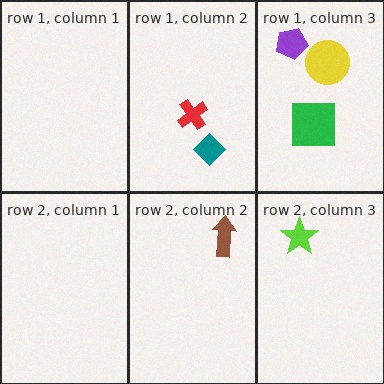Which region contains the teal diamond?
The row 1, column 2 region.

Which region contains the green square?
The row 1, column 3 region.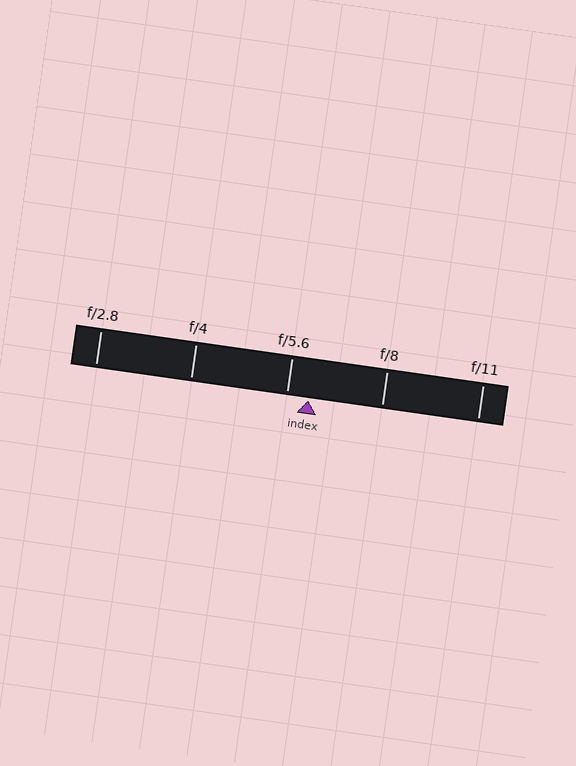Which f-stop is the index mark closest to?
The index mark is closest to f/5.6.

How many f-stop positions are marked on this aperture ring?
There are 5 f-stop positions marked.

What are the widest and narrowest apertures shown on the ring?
The widest aperture shown is f/2.8 and the narrowest is f/11.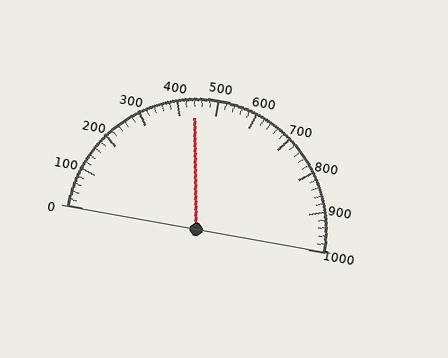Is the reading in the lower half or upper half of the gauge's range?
The reading is in the lower half of the range (0 to 1000).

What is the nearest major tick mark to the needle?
The nearest major tick mark is 400.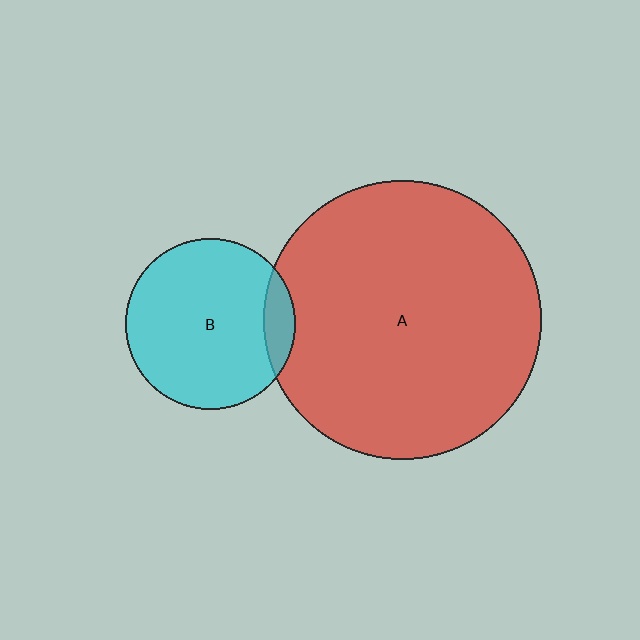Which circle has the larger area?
Circle A (red).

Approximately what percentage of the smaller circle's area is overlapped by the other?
Approximately 10%.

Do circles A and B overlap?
Yes.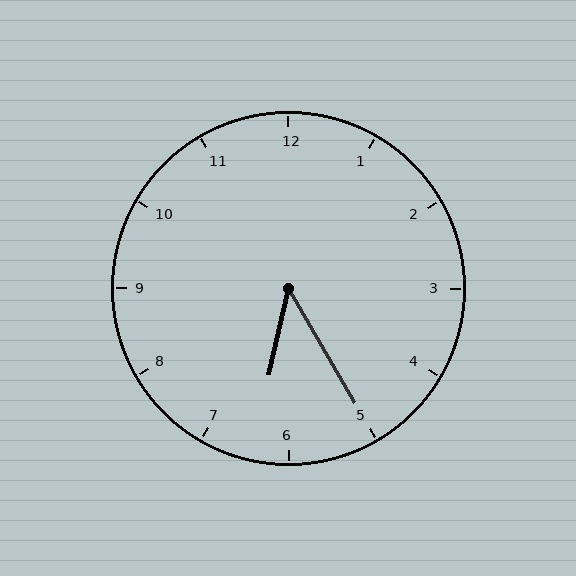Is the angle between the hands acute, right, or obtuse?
It is acute.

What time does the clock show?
6:25.